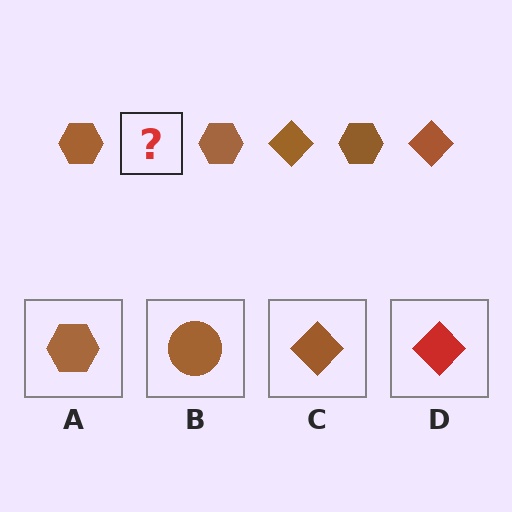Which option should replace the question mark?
Option C.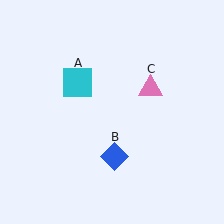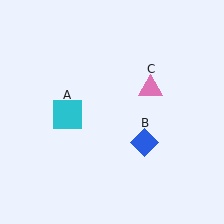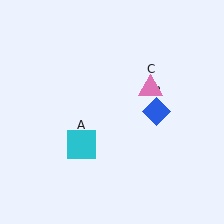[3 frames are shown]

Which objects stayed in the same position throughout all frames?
Pink triangle (object C) remained stationary.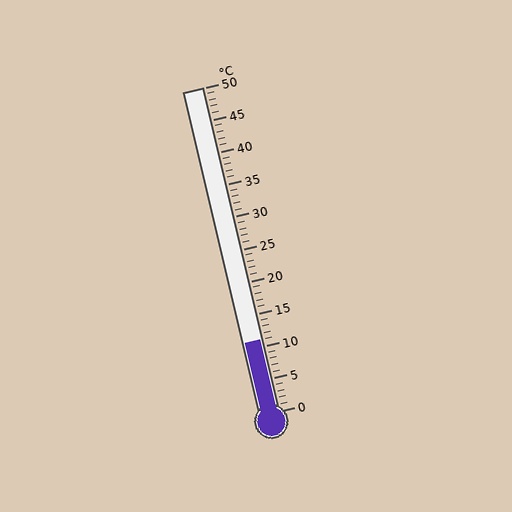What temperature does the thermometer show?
The thermometer shows approximately 11°C.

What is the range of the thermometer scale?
The thermometer scale ranges from 0°C to 50°C.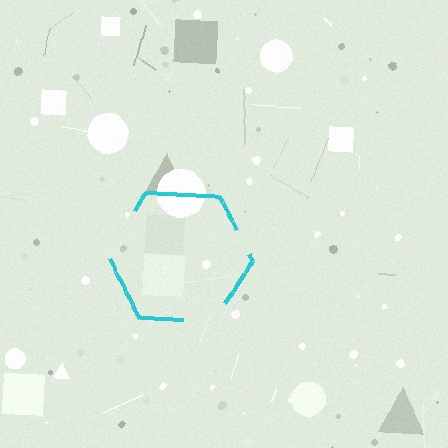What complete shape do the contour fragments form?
The contour fragments form a hexagon.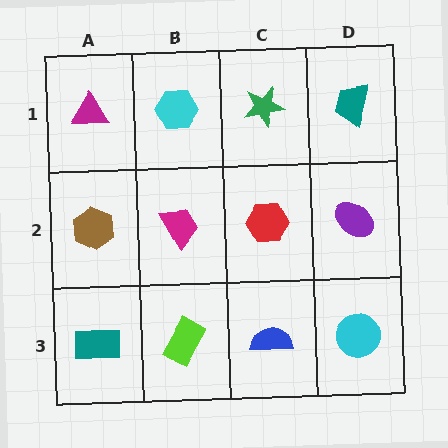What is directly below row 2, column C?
A blue semicircle.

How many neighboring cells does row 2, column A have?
3.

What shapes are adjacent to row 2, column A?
A magenta triangle (row 1, column A), a teal rectangle (row 3, column A), a magenta trapezoid (row 2, column B).